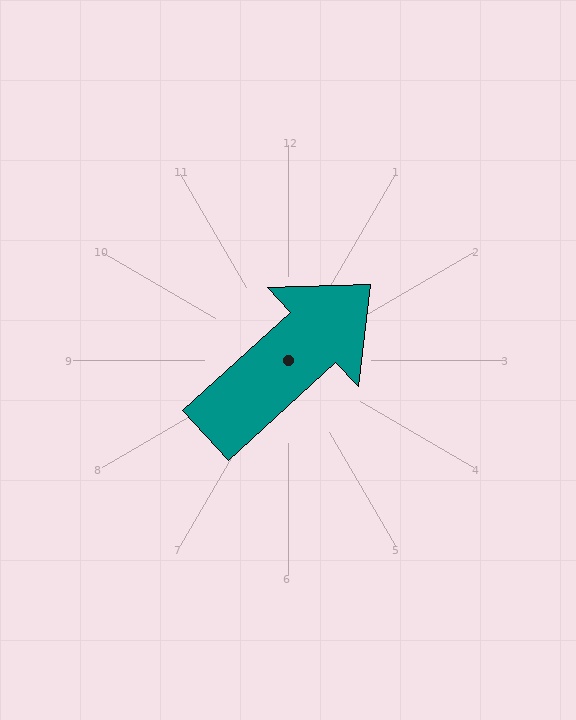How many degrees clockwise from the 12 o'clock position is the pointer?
Approximately 48 degrees.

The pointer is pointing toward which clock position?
Roughly 2 o'clock.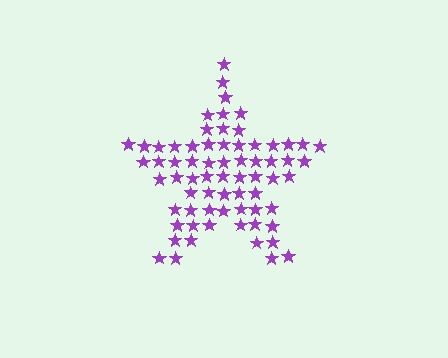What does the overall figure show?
The overall figure shows a star.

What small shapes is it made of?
It is made of small stars.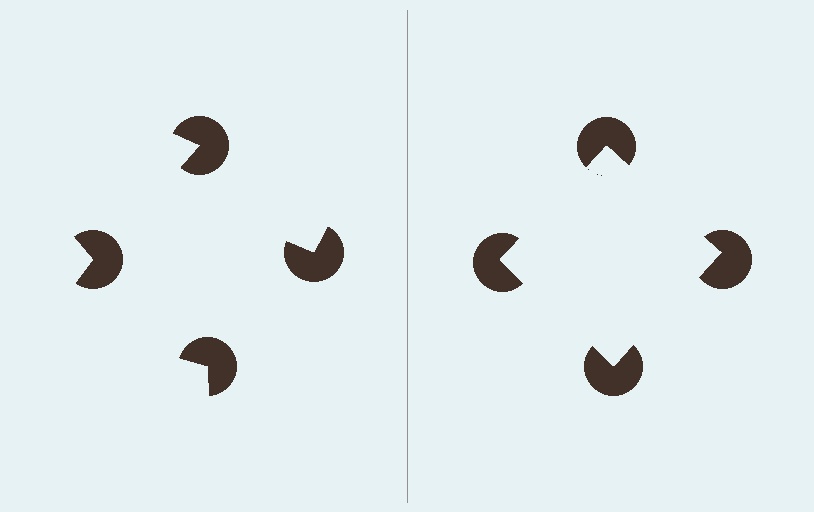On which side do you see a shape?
An illusory square appears on the right side. On the left side the wedge cuts are rotated, so no coherent shape forms.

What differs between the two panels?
The pac-man discs are positioned identically on both sides; only the wedge orientations differ. On the right they align to a square; on the left they are misaligned.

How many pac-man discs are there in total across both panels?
8 — 4 on each side.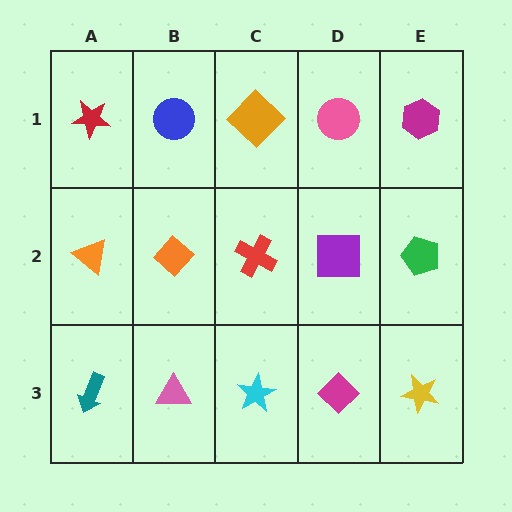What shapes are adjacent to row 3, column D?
A purple square (row 2, column D), a cyan star (row 3, column C), a yellow star (row 3, column E).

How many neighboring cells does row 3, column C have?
3.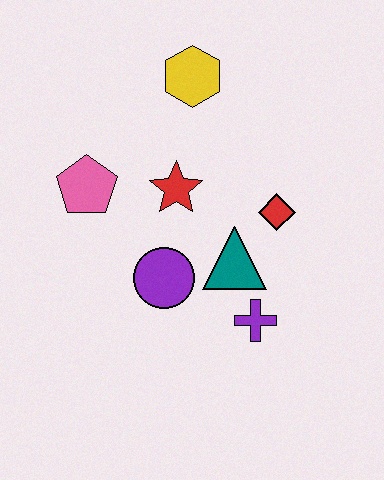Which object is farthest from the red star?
The purple cross is farthest from the red star.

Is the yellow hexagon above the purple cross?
Yes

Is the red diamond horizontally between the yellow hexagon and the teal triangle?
No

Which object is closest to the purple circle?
The teal triangle is closest to the purple circle.